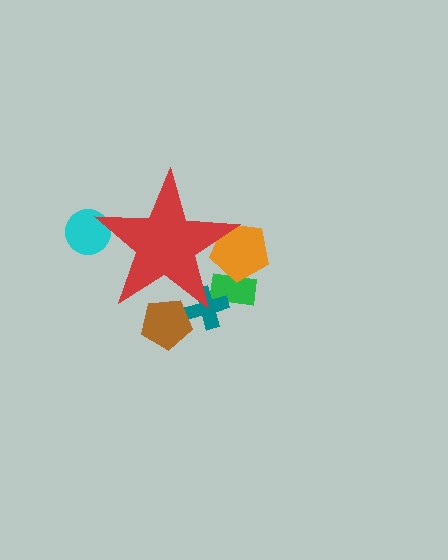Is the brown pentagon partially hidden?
Yes, the brown pentagon is partially hidden behind the red star.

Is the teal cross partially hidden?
Yes, the teal cross is partially hidden behind the red star.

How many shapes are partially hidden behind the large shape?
5 shapes are partially hidden.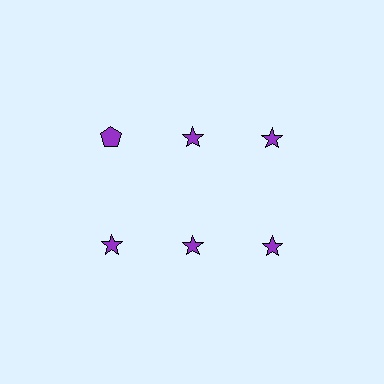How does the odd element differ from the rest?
It has a different shape: pentagon instead of star.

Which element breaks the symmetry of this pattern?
The purple pentagon in the top row, leftmost column breaks the symmetry. All other shapes are purple stars.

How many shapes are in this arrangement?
There are 6 shapes arranged in a grid pattern.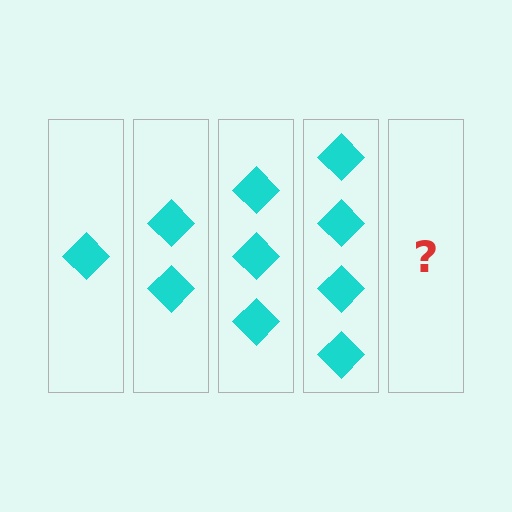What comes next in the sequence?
The next element should be 5 diamonds.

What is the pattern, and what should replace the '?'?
The pattern is that each step adds one more diamond. The '?' should be 5 diamonds.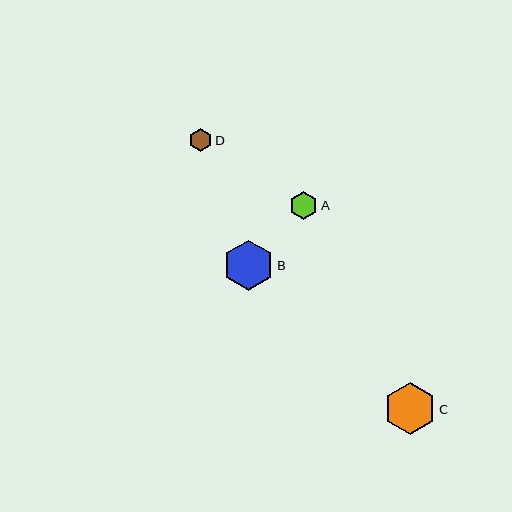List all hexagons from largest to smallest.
From largest to smallest: C, B, A, D.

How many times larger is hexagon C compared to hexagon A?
Hexagon C is approximately 1.8 times the size of hexagon A.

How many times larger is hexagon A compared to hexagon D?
Hexagon A is approximately 1.3 times the size of hexagon D.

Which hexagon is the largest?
Hexagon C is the largest with a size of approximately 52 pixels.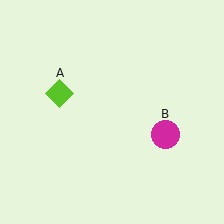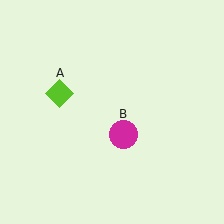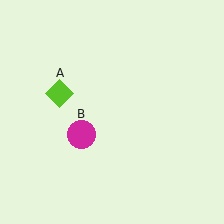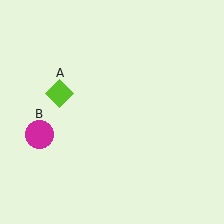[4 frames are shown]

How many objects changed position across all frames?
1 object changed position: magenta circle (object B).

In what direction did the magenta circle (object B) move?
The magenta circle (object B) moved left.